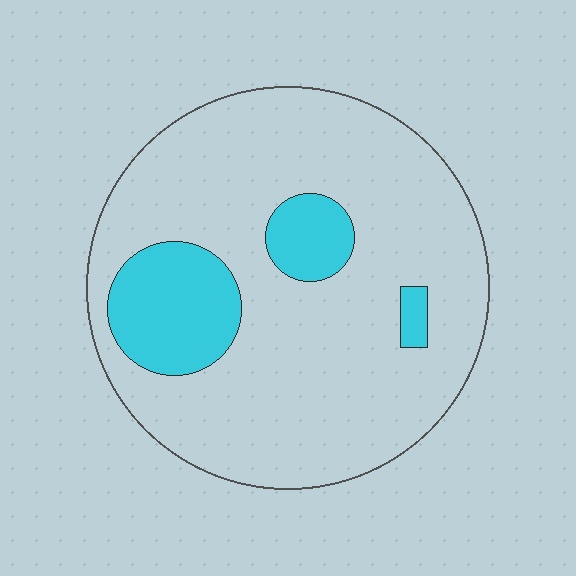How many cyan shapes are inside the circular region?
3.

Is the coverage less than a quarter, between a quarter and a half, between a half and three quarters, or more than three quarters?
Less than a quarter.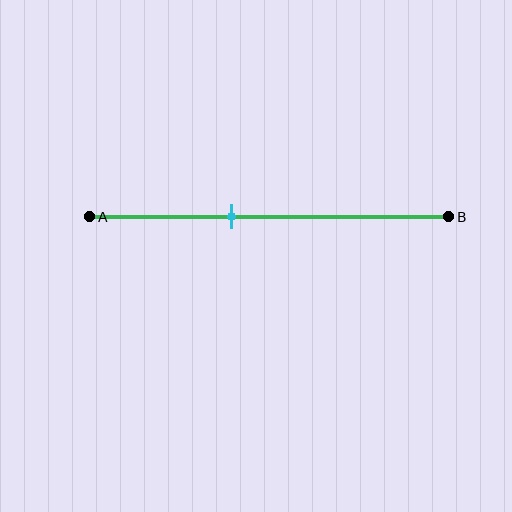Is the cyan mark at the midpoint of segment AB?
No, the mark is at about 40% from A, not at the 50% midpoint.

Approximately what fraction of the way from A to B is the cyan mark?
The cyan mark is approximately 40% of the way from A to B.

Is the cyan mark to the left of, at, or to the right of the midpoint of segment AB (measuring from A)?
The cyan mark is to the left of the midpoint of segment AB.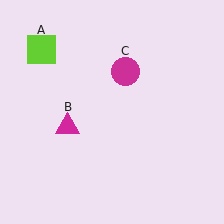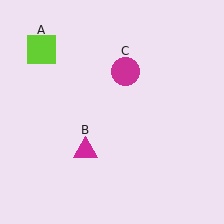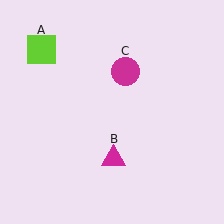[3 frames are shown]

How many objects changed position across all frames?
1 object changed position: magenta triangle (object B).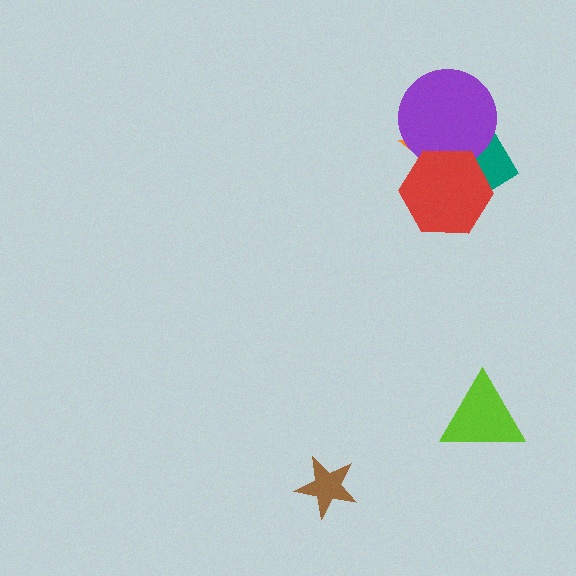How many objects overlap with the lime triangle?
0 objects overlap with the lime triangle.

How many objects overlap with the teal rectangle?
3 objects overlap with the teal rectangle.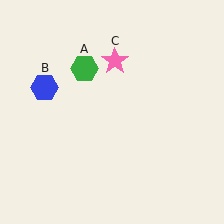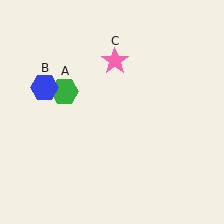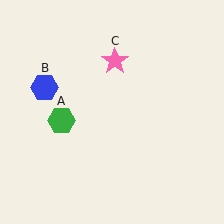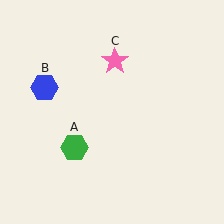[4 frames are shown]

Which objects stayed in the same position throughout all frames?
Blue hexagon (object B) and pink star (object C) remained stationary.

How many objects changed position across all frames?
1 object changed position: green hexagon (object A).